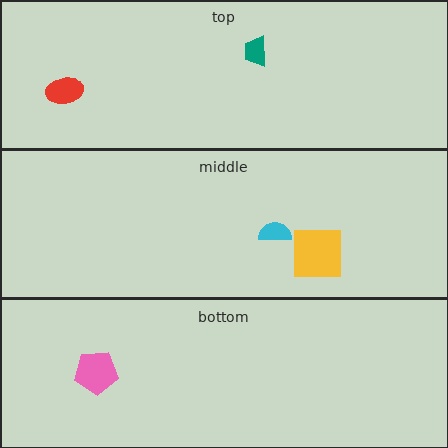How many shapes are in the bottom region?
1.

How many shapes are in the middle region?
2.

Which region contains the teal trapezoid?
The top region.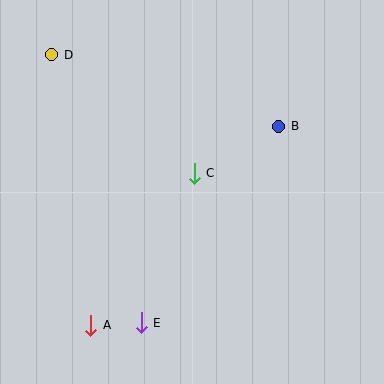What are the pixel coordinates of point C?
Point C is at (194, 173).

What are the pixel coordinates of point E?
Point E is at (141, 323).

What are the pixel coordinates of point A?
Point A is at (91, 325).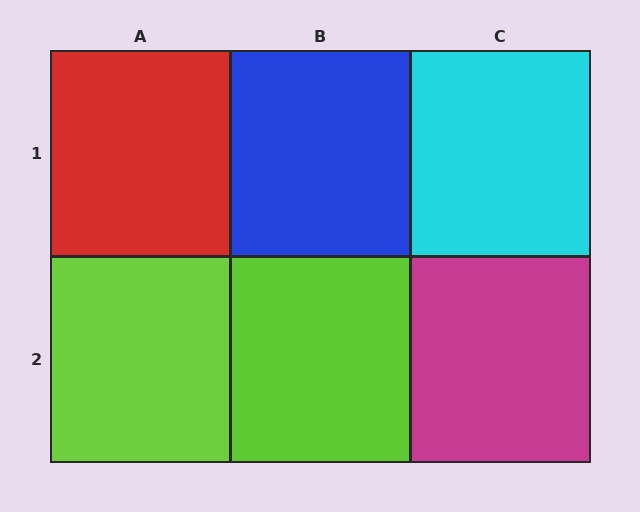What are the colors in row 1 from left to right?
Red, blue, cyan.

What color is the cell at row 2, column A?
Lime.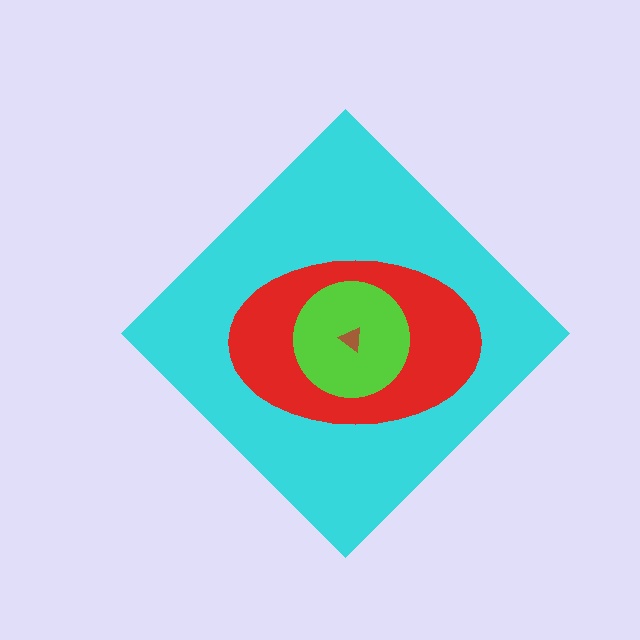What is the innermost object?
The brown triangle.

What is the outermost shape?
The cyan diamond.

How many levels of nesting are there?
4.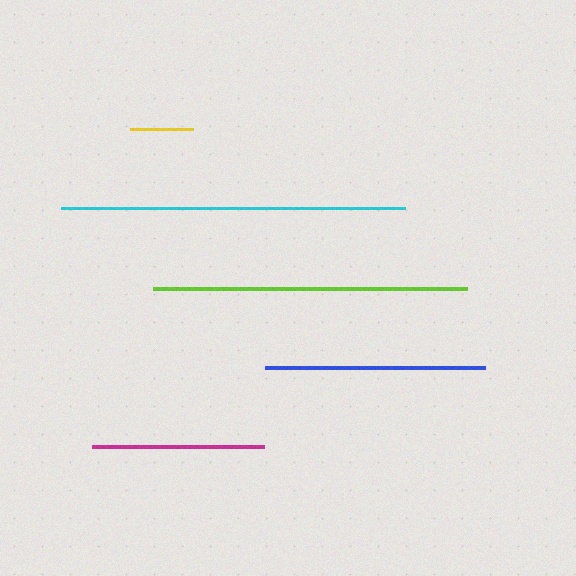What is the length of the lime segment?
The lime segment is approximately 314 pixels long.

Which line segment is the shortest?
The yellow line is the shortest at approximately 62 pixels.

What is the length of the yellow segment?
The yellow segment is approximately 62 pixels long.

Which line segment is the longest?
The cyan line is the longest at approximately 344 pixels.